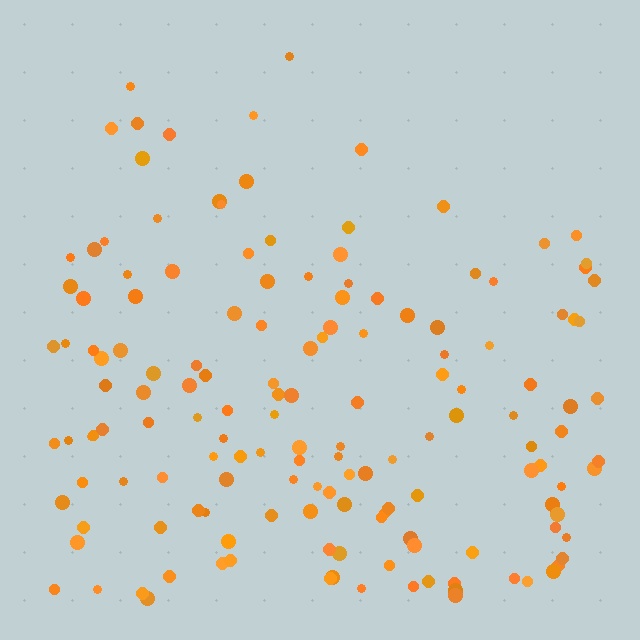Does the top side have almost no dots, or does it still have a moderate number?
Still a moderate number, just noticeably fewer than the bottom.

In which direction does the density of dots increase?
From top to bottom, with the bottom side densest.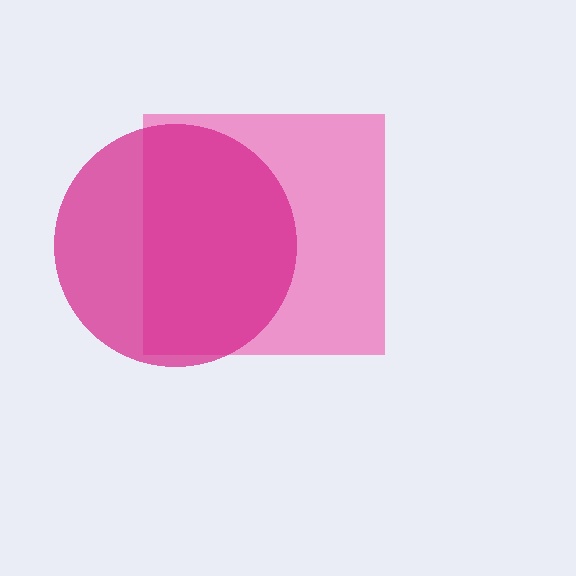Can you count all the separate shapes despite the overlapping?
Yes, there are 2 separate shapes.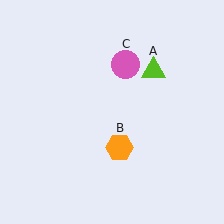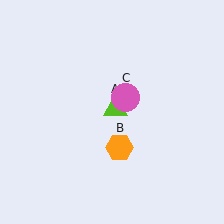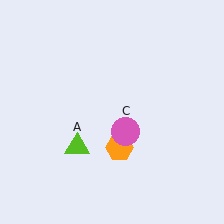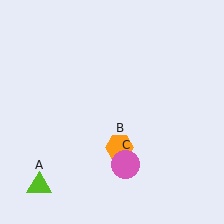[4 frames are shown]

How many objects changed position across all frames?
2 objects changed position: lime triangle (object A), pink circle (object C).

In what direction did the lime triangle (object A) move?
The lime triangle (object A) moved down and to the left.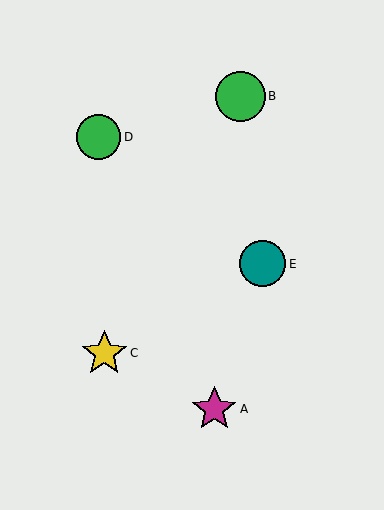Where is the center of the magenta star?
The center of the magenta star is at (214, 409).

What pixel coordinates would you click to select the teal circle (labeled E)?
Click at (263, 264) to select the teal circle E.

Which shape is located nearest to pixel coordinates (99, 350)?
The yellow star (labeled C) at (104, 353) is nearest to that location.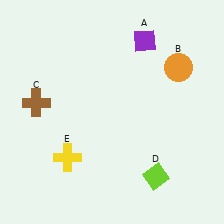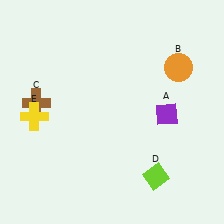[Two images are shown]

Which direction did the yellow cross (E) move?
The yellow cross (E) moved up.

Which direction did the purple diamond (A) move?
The purple diamond (A) moved down.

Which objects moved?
The objects that moved are: the purple diamond (A), the yellow cross (E).